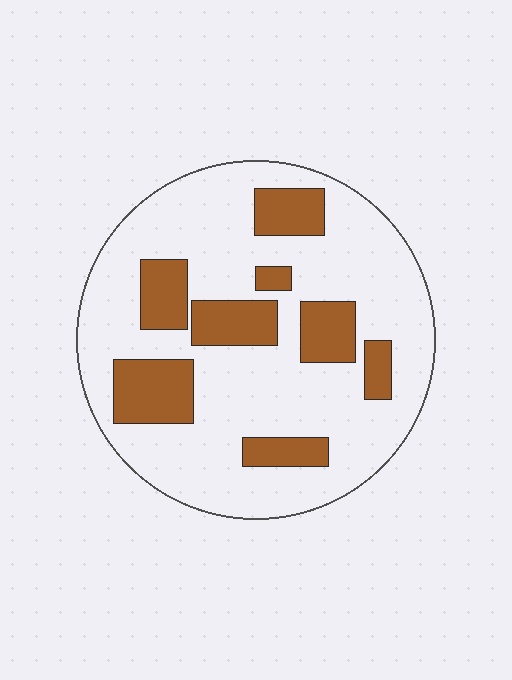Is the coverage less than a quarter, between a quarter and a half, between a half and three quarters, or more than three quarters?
Less than a quarter.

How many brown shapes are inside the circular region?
8.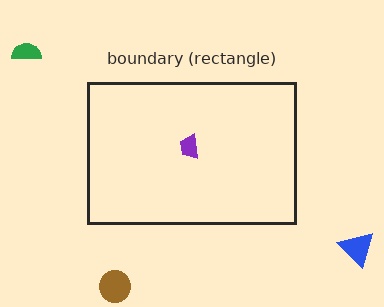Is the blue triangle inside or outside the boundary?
Outside.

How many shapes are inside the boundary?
1 inside, 3 outside.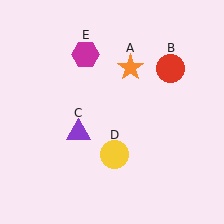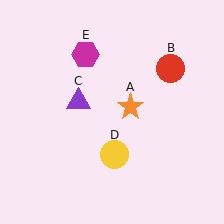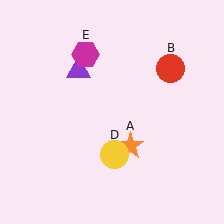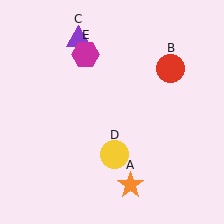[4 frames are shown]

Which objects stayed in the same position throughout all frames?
Red circle (object B) and yellow circle (object D) and magenta hexagon (object E) remained stationary.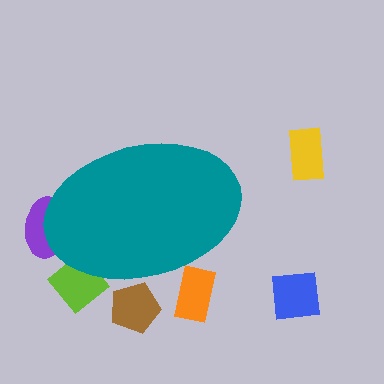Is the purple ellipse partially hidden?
Yes, the purple ellipse is partially hidden behind the teal ellipse.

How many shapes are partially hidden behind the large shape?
4 shapes are partially hidden.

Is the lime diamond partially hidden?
Yes, the lime diamond is partially hidden behind the teal ellipse.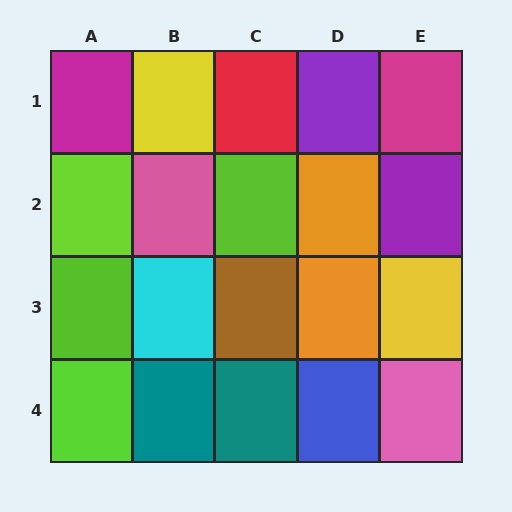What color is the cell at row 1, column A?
Magenta.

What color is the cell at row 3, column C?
Brown.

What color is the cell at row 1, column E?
Magenta.